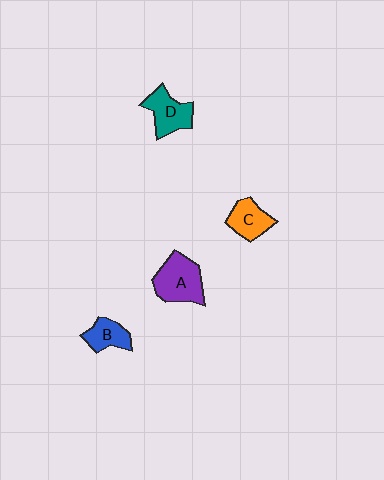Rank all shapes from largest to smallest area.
From largest to smallest: A (purple), D (teal), C (orange), B (blue).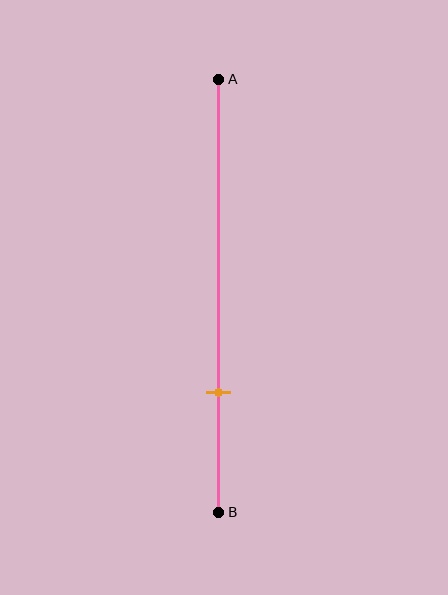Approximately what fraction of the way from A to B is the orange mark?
The orange mark is approximately 70% of the way from A to B.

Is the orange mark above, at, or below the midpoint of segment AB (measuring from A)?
The orange mark is below the midpoint of segment AB.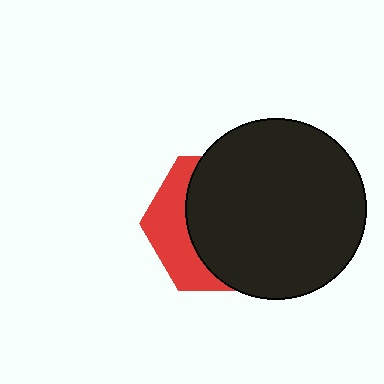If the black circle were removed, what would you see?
You would see the complete red hexagon.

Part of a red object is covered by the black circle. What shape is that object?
It is a hexagon.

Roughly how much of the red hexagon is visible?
A small part of it is visible (roughly 32%).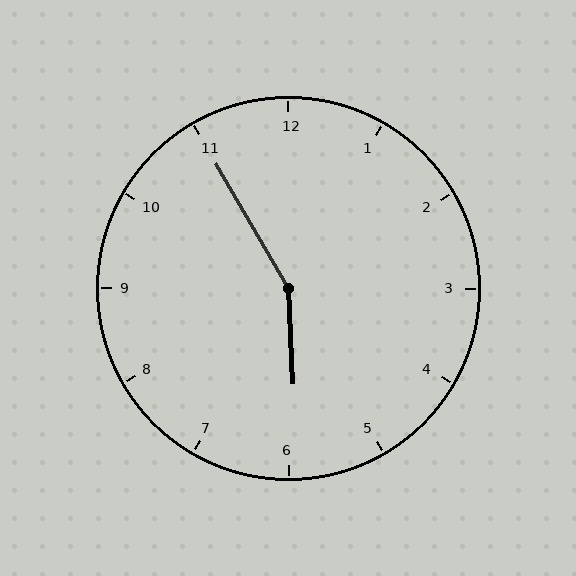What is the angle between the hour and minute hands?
Approximately 152 degrees.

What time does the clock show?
5:55.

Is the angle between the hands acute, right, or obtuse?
It is obtuse.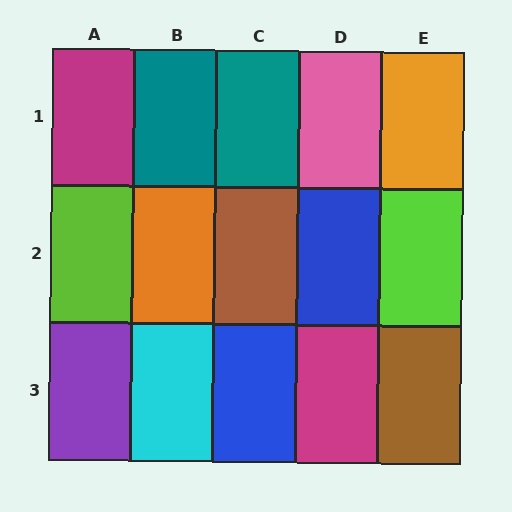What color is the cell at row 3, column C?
Blue.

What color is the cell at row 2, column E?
Lime.